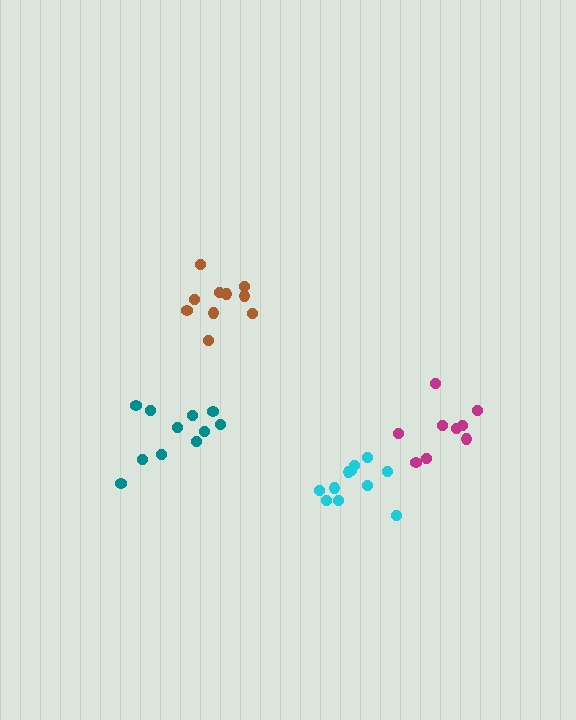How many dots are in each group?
Group 1: 10 dots, Group 2: 11 dots, Group 3: 11 dots, Group 4: 9 dots (41 total).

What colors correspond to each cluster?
The clusters are colored: brown, cyan, teal, magenta.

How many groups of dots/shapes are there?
There are 4 groups.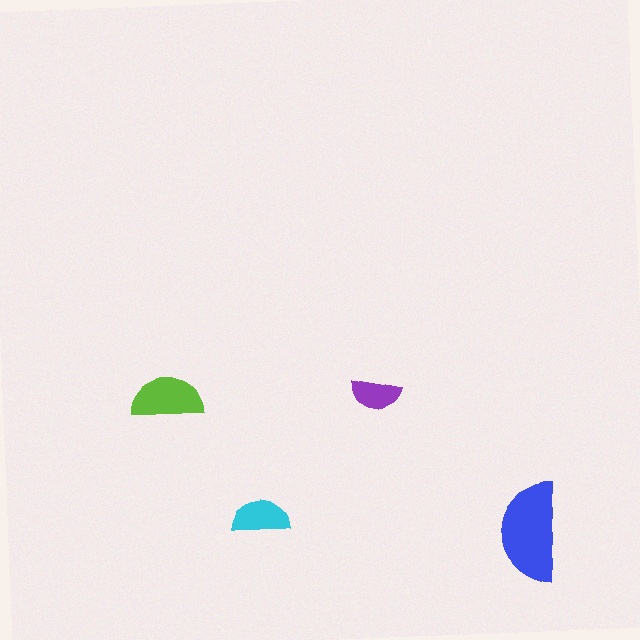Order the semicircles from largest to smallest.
the blue one, the lime one, the cyan one, the purple one.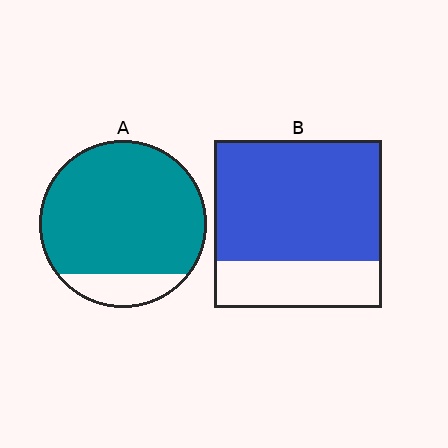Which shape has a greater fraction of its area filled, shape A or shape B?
Shape A.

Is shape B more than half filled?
Yes.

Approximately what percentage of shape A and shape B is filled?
A is approximately 85% and B is approximately 70%.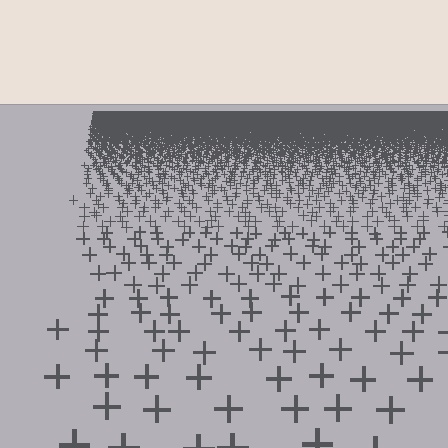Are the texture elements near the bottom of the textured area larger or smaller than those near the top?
Larger. Near the bottom, elements are closer to the viewer and appear at a bigger on-screen size.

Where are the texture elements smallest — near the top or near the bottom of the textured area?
Near the top.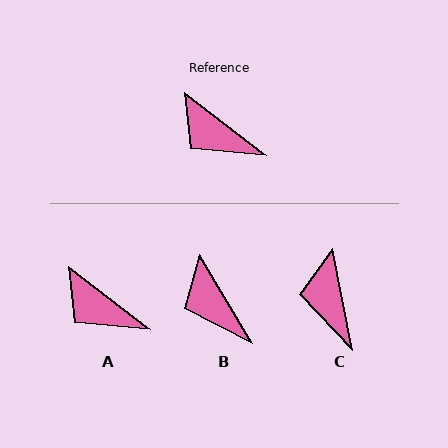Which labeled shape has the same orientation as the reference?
A.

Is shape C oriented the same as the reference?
No, it is off by about 42 degrees.